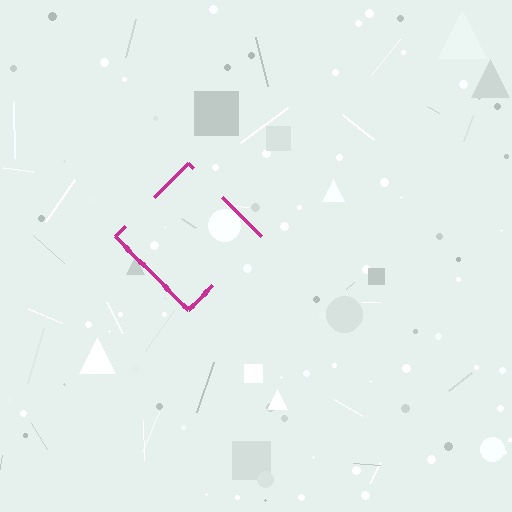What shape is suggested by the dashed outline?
The dashed outline suggests a diamond.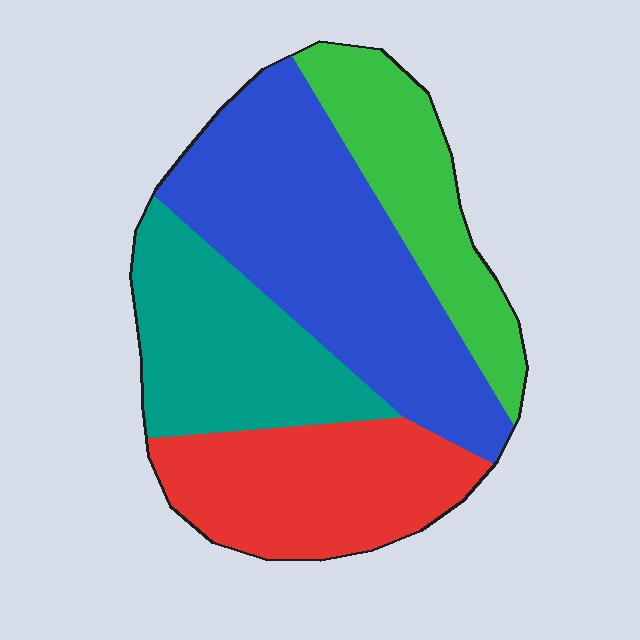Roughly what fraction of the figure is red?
Red takes up about one quarter (1/4) of the figure.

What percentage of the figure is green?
Green takes up about one fifth (1/5) of the figure.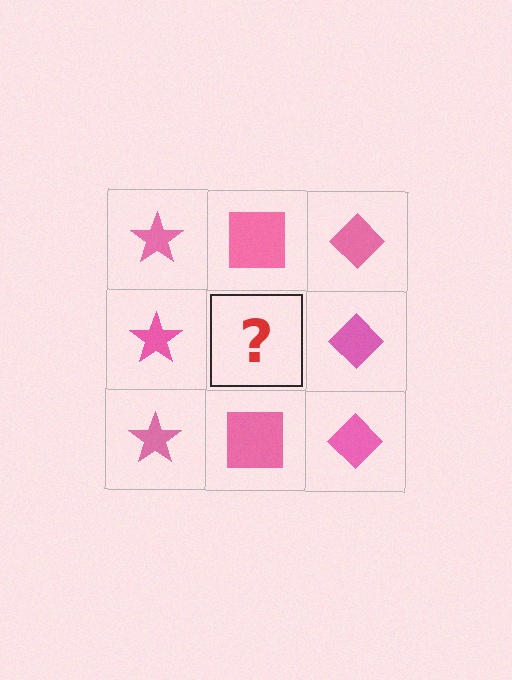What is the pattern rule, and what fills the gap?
The rule is that each column has a consistent shape. The gap should be filled with a pink square.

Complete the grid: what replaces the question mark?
The question mark should be replaced with a pink square.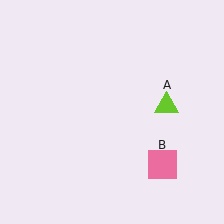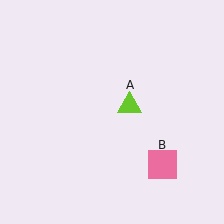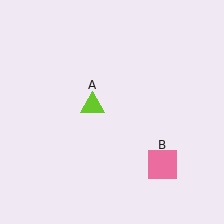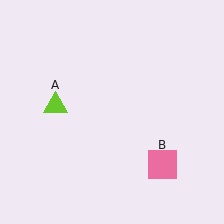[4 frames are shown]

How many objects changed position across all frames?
1 object changed position: lime triangle (object A).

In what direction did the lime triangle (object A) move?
The lime triangle (object A) moved left.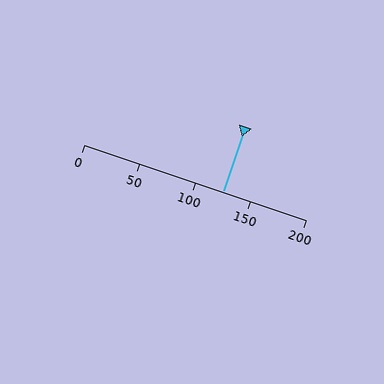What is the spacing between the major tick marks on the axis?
The major ticks are spaced 50 apart.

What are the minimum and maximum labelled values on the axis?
The axis runs from 0 to 200.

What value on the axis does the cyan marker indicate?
The marker indicates approximately 125.